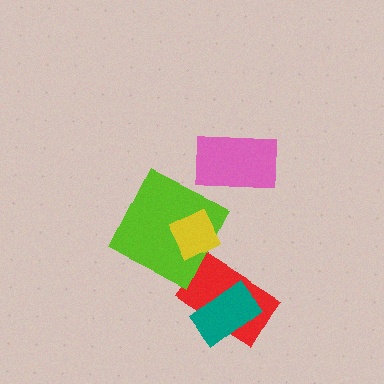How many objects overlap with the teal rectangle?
1 object overlaps with the teal rectangle.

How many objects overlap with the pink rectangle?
0 objects overlap with the pink rectangle.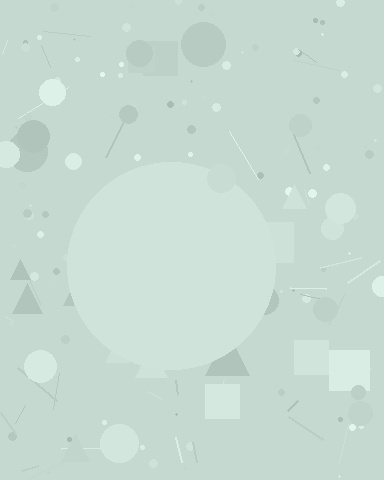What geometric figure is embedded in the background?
A circle is embedded in the background.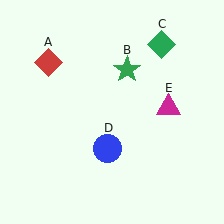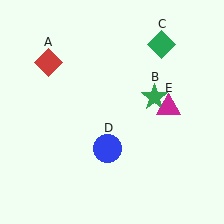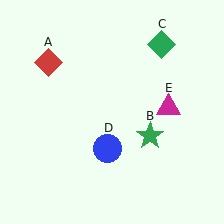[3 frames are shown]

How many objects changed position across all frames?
1 object changed position: green star (object B).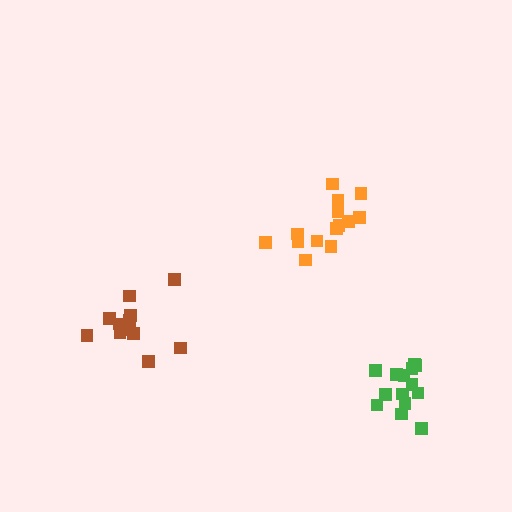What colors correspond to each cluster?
The clusters are colored: brown, orange, green.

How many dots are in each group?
Group 1: 12 dots, Group 2: 14 dots, Group 3: 14 dots (40 total).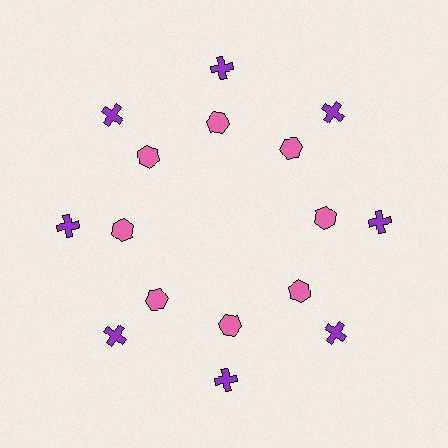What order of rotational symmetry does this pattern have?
This pattern has 8-fold rotational symmetry.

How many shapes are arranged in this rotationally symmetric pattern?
There are 16 shapes, arranged in 8 groups of 2.